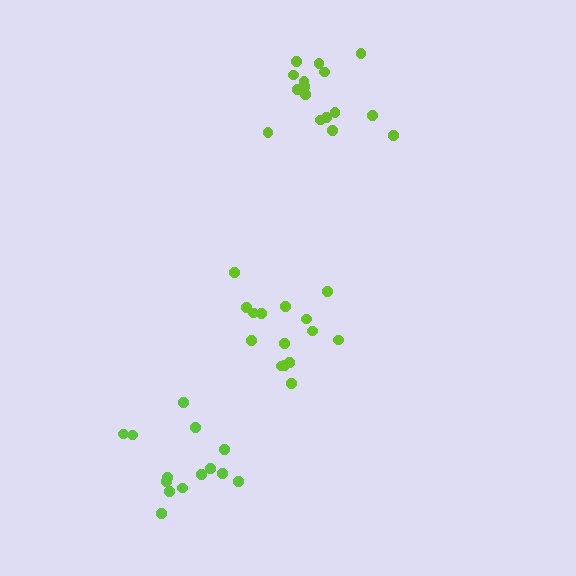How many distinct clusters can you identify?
There are 3 distinct clusters.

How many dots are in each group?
Group 1: 15 dots, Group 2: 14 dots, Group 3: 16 dots (45 total).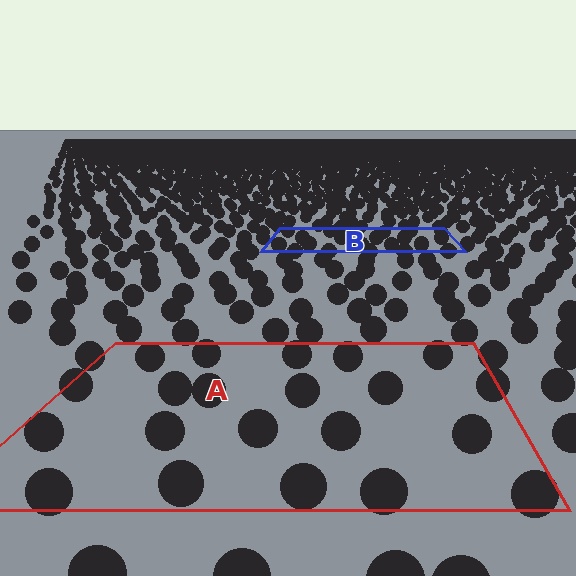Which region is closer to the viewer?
Region A is closer. The texture elements there are larger and more spread out.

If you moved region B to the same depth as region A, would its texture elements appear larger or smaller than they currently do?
They would appear larger. At a closer depth, the same texture elements are projected at a bigger on-screen size.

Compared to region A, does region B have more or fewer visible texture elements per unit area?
Region B has more texture elements per unit area — they are packed more densely because it is farther away.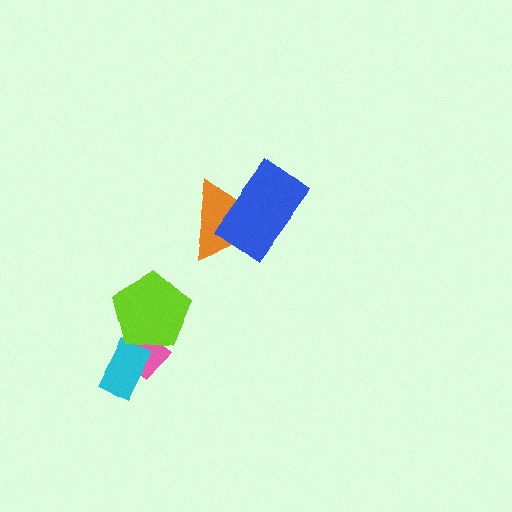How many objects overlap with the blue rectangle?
1 object overlaps with the blue rectangle.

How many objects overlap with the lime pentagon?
1 object overlaps with the lime pentagon.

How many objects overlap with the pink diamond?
2 objects overlap with the pink diamond.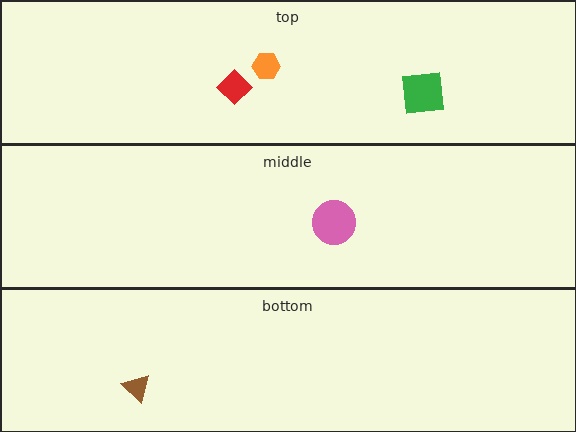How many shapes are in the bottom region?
1.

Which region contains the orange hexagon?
The top region.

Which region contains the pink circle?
The middle region.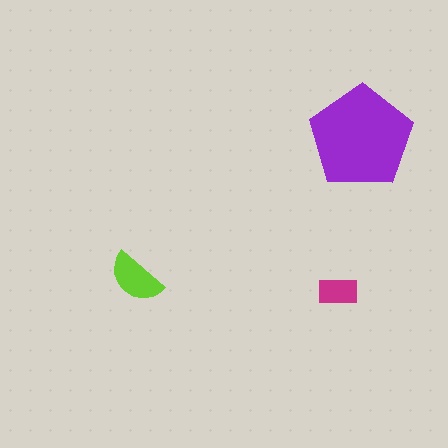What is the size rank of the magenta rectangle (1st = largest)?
3rd.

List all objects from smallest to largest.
The magenta rectangle, the lime semicircle, the purple pentagon.